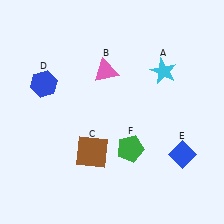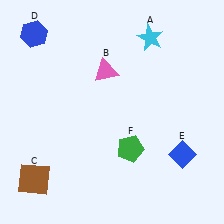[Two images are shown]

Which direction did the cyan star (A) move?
The cyan star (A) moved up.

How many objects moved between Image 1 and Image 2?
3 objects moved between the two images.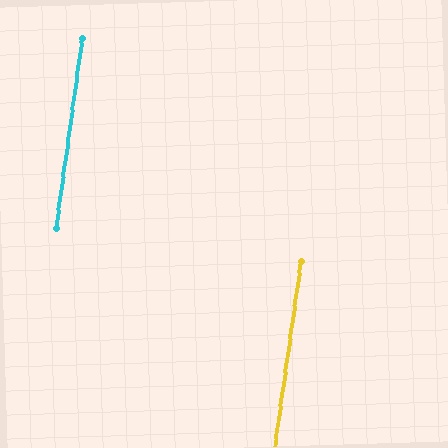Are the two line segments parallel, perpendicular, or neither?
Parallel — their directions differ by only 0.2°.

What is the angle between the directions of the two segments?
Approximately 0 degrees.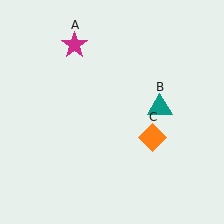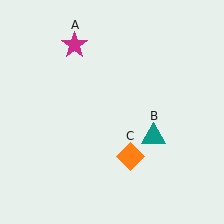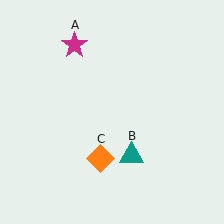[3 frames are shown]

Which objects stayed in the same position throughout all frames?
Magenta star (object A) remained stationary.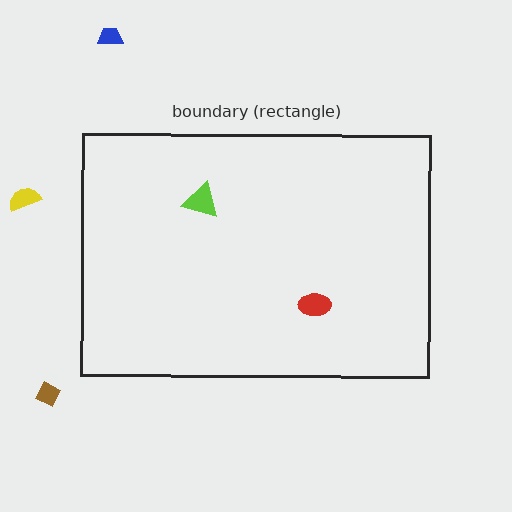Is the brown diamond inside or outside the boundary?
Outside.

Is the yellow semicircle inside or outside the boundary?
Outside.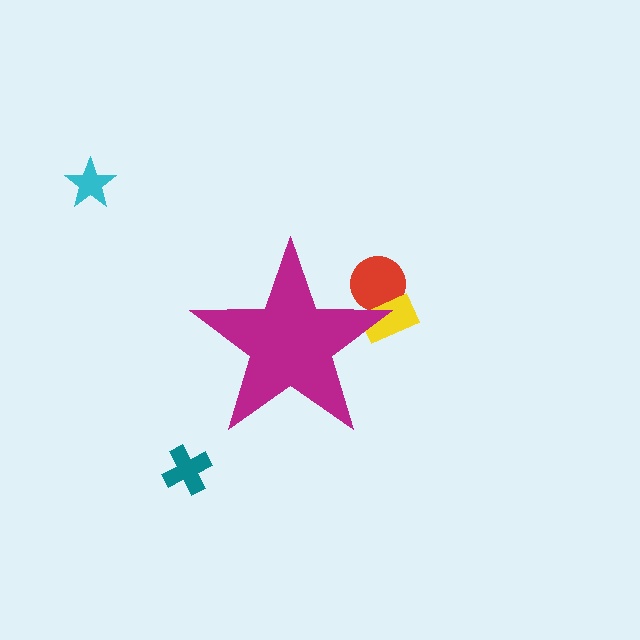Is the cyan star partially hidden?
No, the cyan star is fully visible.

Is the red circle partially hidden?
Yes, the red circle is partially hidden behind the magenta star.